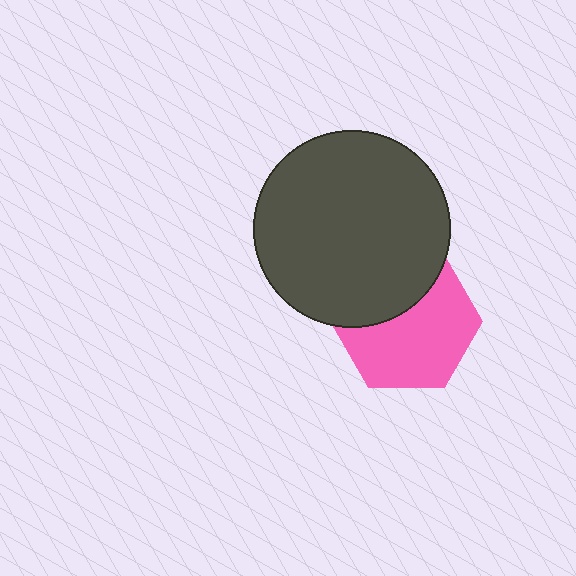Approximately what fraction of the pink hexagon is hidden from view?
Roughly 36% of the pink hexagon is hidden behind the dark gray circle.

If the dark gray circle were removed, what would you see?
You would see the complete pink hexagon.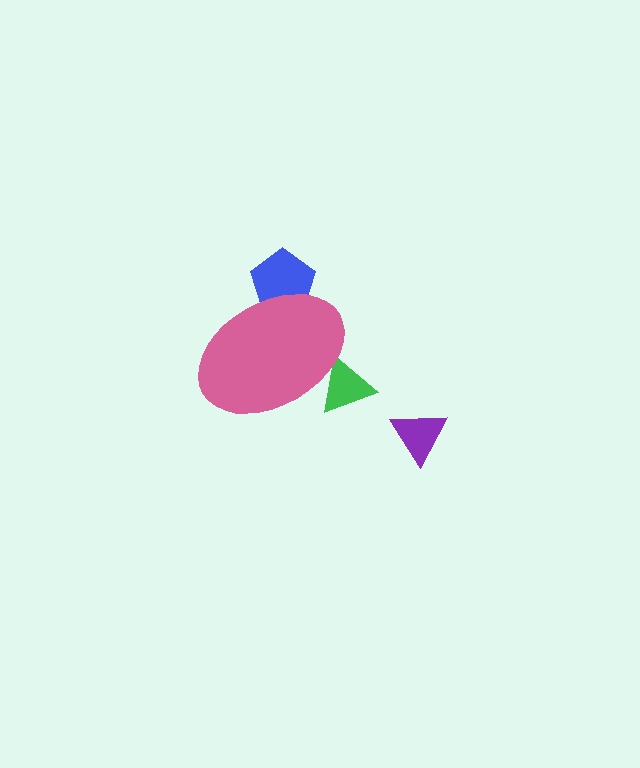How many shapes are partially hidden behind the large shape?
2 shapes are partially hidden.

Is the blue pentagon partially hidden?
Yes, the blue pentagon is partially hidden behind the pink ellipse.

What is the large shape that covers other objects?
A pink ellipse.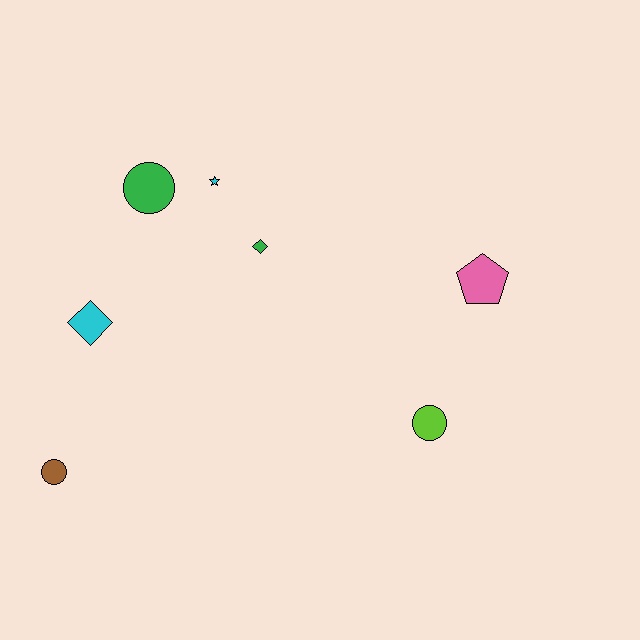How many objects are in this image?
There are 7 objects.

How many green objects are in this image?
There are 2 green objects.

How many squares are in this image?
There are no squares.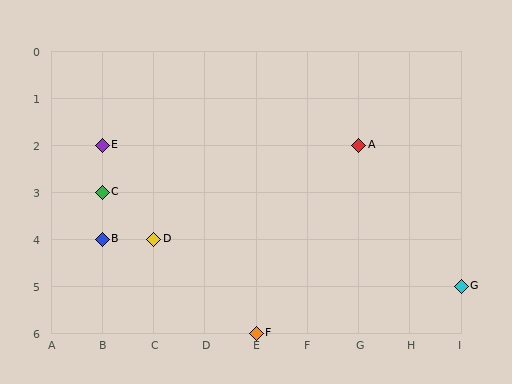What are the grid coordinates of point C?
Point C is at grid coordinates (B, 3).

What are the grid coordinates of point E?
Point E is at grid coordinates (B, 2).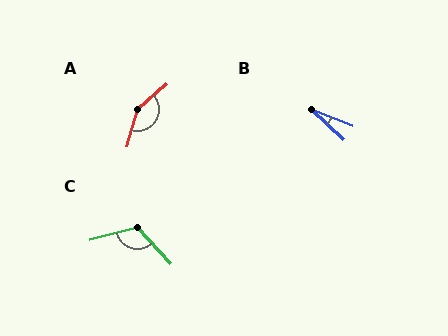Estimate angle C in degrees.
Approximately 117 degrees.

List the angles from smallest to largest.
B (22°), C (117°), A (146°).